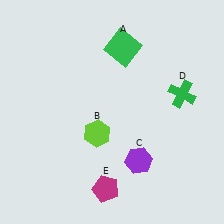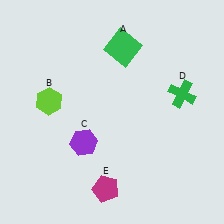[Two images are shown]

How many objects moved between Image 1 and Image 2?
2 objects moved between the two images.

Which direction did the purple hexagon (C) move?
The purple hexagon (C) moved left.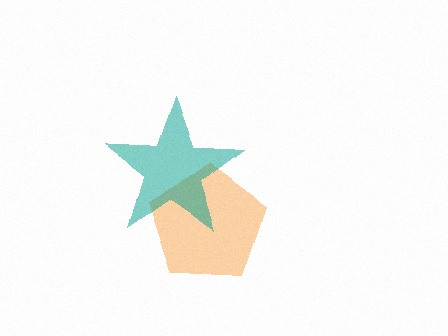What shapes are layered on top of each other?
The layered shapes are: an orange pentagon, a teal star.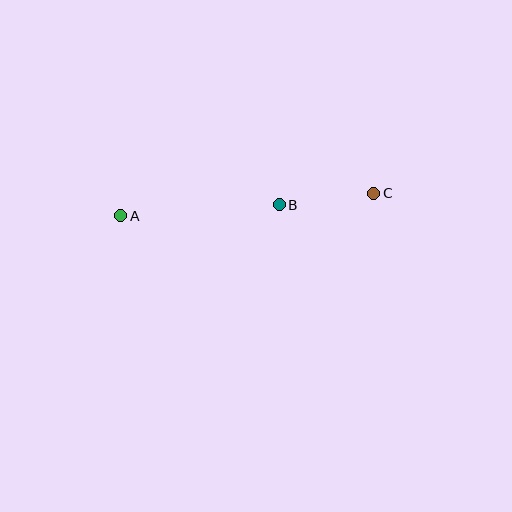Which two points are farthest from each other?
Points A and C are farthest from each other.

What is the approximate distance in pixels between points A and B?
The distance between A and B is approximately 159 pixels.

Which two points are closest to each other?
Points B and C are closest to each other.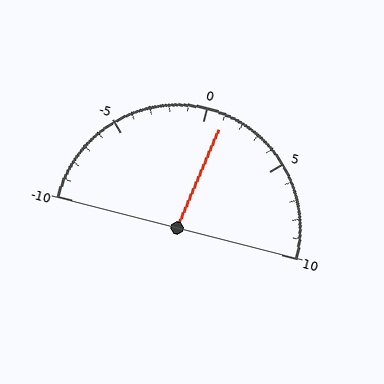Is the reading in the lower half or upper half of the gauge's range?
The reading is in the upper half of the range (-10 to 10).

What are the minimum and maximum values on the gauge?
The gauge ranges from -10 to 10.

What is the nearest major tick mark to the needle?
The nearest major tick mark is 0.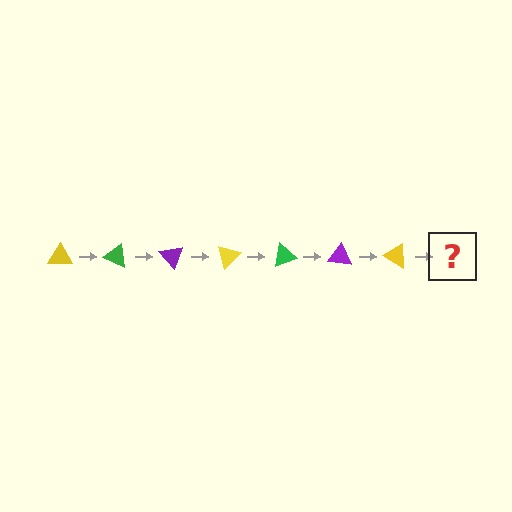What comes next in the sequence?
The next element should be a green triangle, rotated 175 degrees from the start.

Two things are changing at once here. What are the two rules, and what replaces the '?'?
The two rules are that it rotates 25 degrees each step and the color cycles through yellow, green, and purple. The '?' should be a green triangle, rotated 175 degrees from the start.